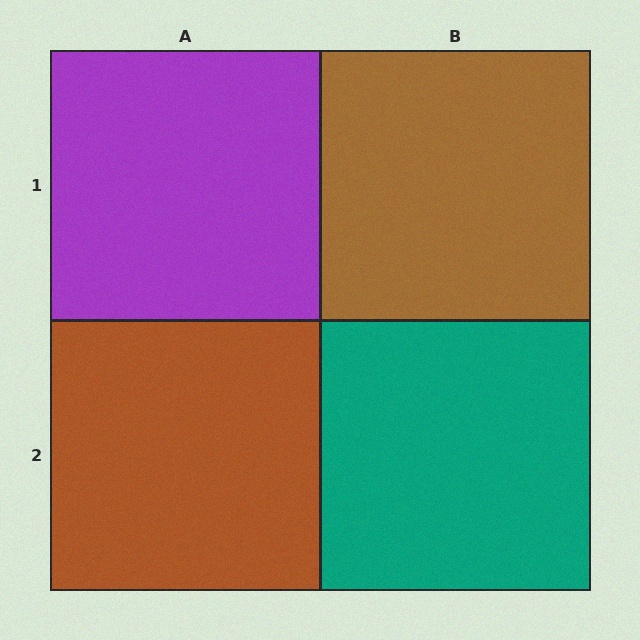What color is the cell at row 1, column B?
Brown.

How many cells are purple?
1 cell is purple.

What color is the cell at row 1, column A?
Purple.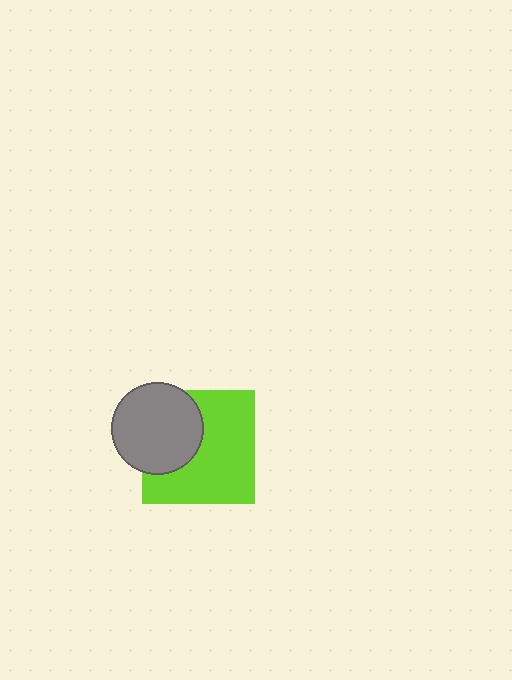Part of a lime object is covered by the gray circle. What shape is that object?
It is a square.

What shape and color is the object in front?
The object in front is a gray circle.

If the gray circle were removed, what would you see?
You would see the complete lime square.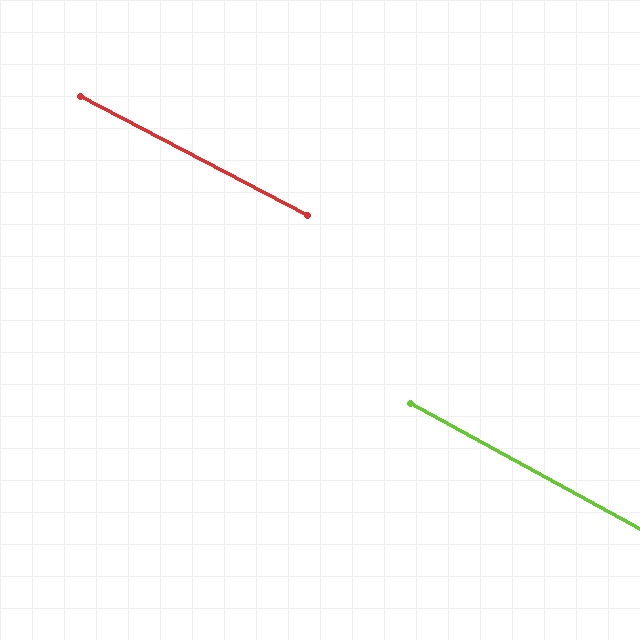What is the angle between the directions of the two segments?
Approximately 1 degree.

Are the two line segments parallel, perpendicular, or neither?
Parallel — their directions differ by only 1.0°.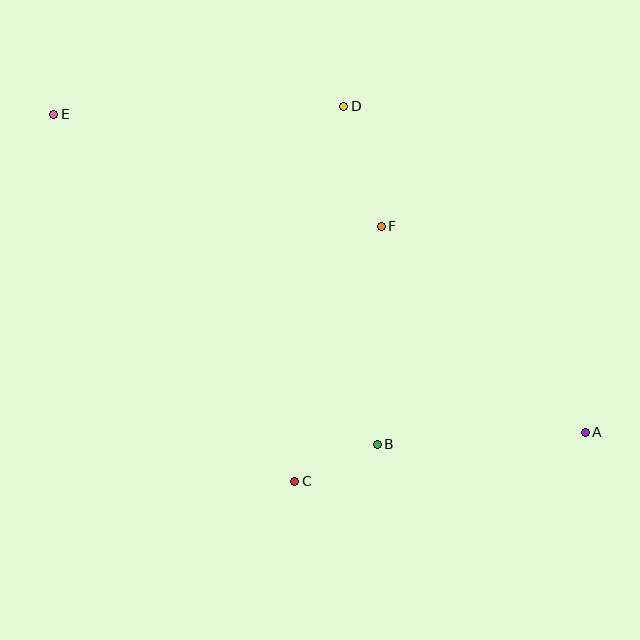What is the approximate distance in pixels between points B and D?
The distance between B and D is approximately 340 pixels.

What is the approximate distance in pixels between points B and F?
The distance between B and F is approximately 218 pixels.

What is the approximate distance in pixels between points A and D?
The distance between A and D is approximately 406 pixels.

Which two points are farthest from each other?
Points A and E are farthest from each other.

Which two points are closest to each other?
Points B and C are closest to each other.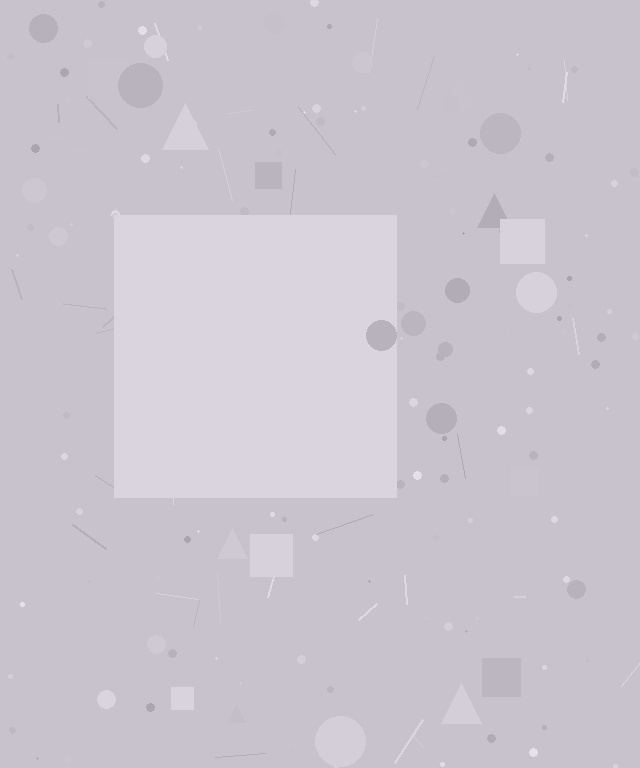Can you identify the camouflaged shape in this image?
The camouflaged shape is a square.